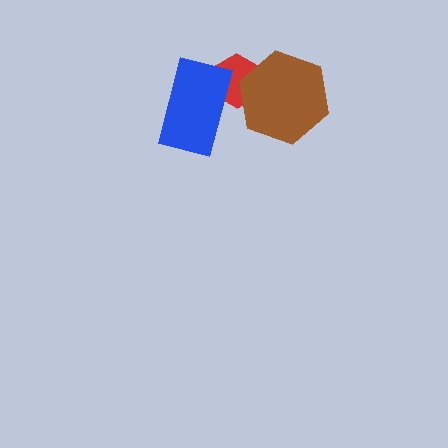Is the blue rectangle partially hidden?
No, no other shape covers it.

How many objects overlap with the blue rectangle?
1 object overlaps with the blue rectangle.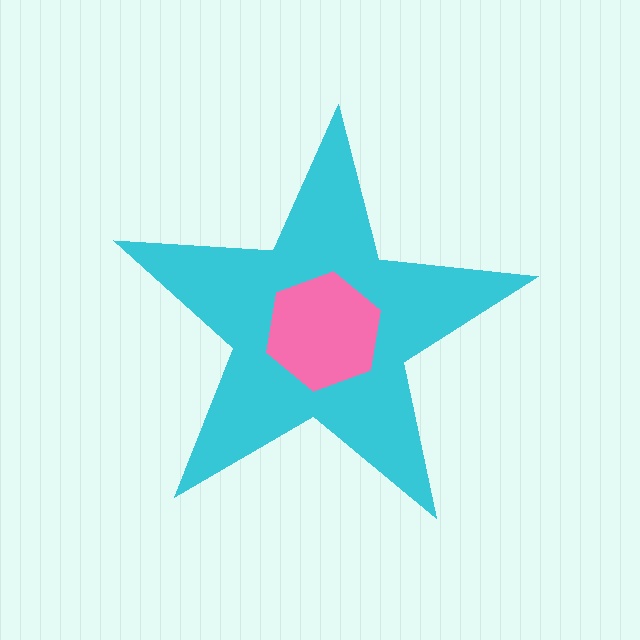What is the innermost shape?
The pink hexagon.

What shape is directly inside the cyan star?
The pink hexagon.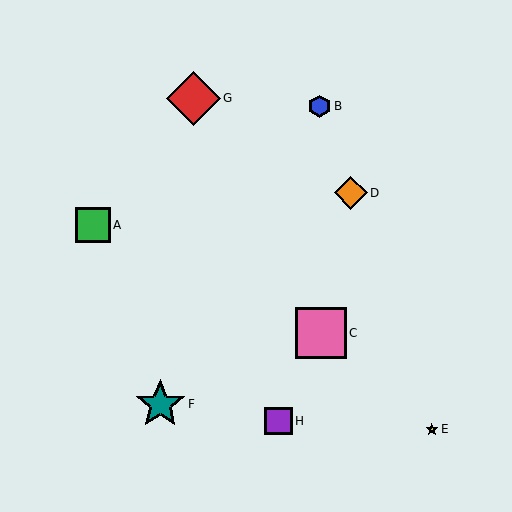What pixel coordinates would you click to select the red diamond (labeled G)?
Click at (193, 98) to select the red diamond G.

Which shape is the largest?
The red diamond (labeled G) is the largest.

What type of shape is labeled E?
Shape E is a yellow star.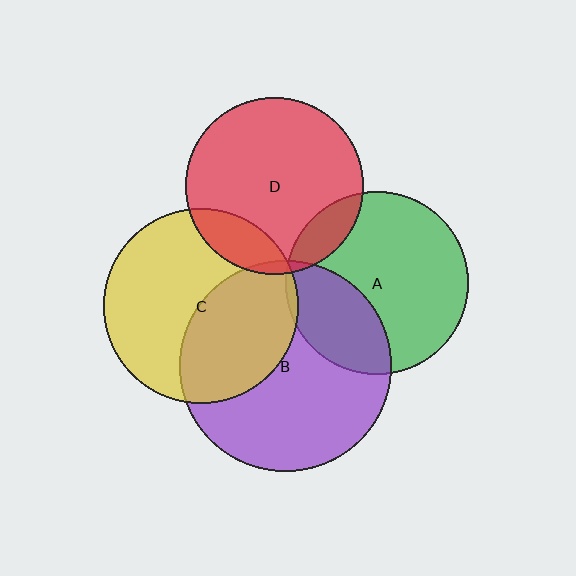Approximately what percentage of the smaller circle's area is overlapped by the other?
Approximately 5%.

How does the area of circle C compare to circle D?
Approximately 1.2 times.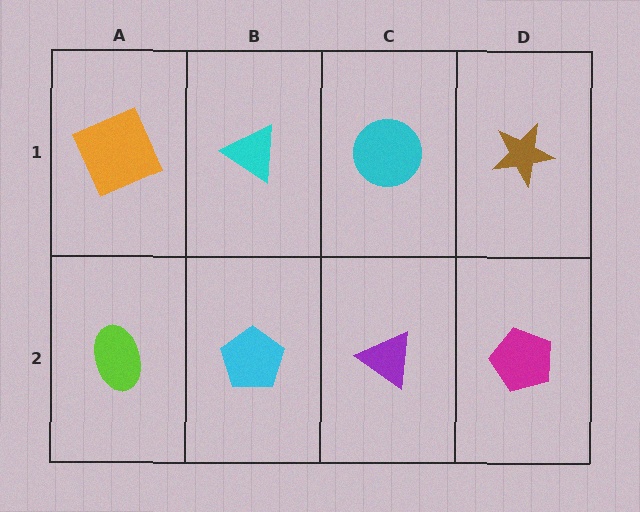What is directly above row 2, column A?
An orange square.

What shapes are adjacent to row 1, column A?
A lime ellipse (row 2, column A), a cyan triangle (row 1, column B).